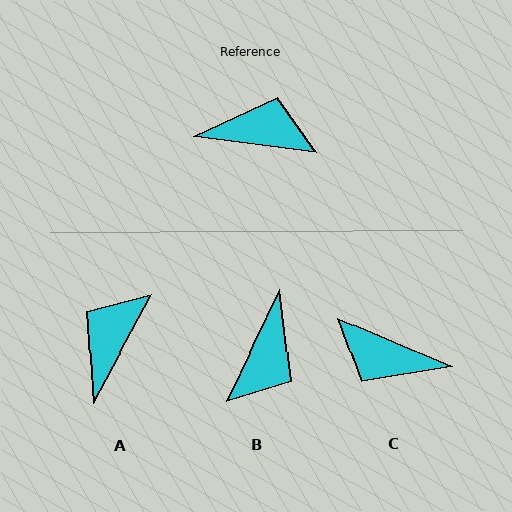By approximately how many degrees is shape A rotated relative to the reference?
Approximately 69 degrees counter-clockwise.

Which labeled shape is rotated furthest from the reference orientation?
C, about 164 degrees away.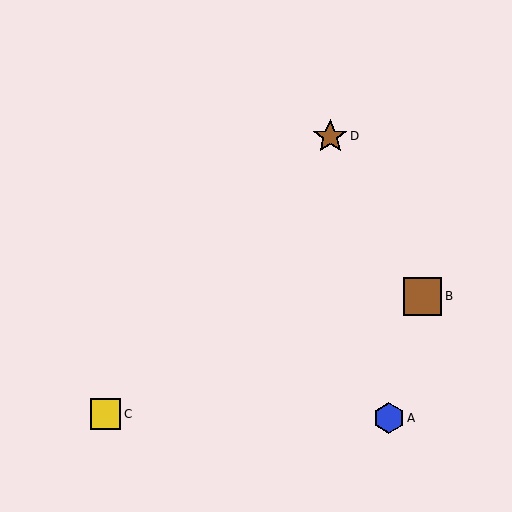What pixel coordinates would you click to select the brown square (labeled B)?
Click at (423, 296) to select the brown square B.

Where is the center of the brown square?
The center of the brown square is at (423, 296).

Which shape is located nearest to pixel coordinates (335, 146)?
The brown star (labeled D) at (330, 136) is nearest to that location.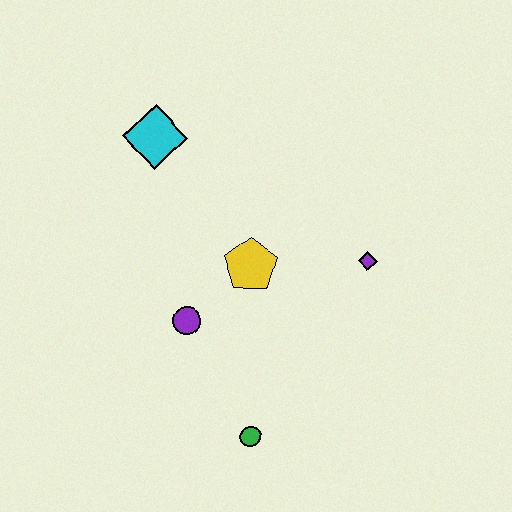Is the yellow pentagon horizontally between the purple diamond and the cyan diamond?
Yes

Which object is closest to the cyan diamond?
The yellow pentagon is closest to the cyan diamond.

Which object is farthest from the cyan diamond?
The green circle is farthest from the cyan diamond.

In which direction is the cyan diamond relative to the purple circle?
The cyan diamond is above the purple circle.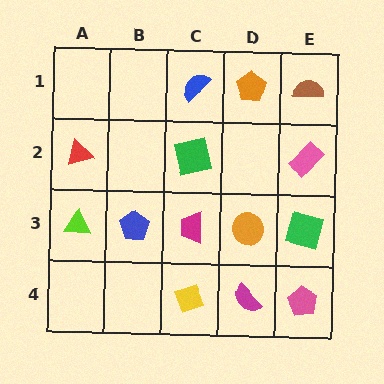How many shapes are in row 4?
3 shapes.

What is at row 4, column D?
A magenta semicircle.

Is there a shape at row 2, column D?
No, that cell is empty.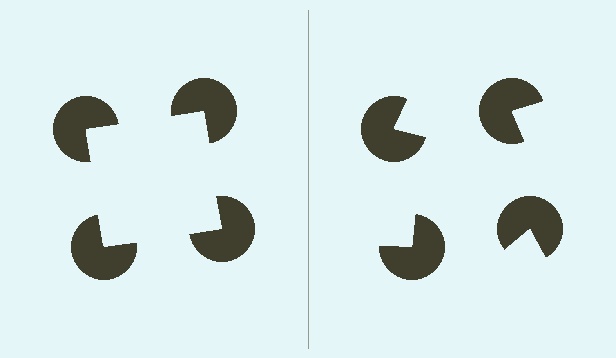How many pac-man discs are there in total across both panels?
8 — 4 on each side.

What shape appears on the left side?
An illusory square.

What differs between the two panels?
The pac-man discs are positioned identically on both sides; only the wedge orientations differ. On the left they align to a square; on the right they are misaligned.